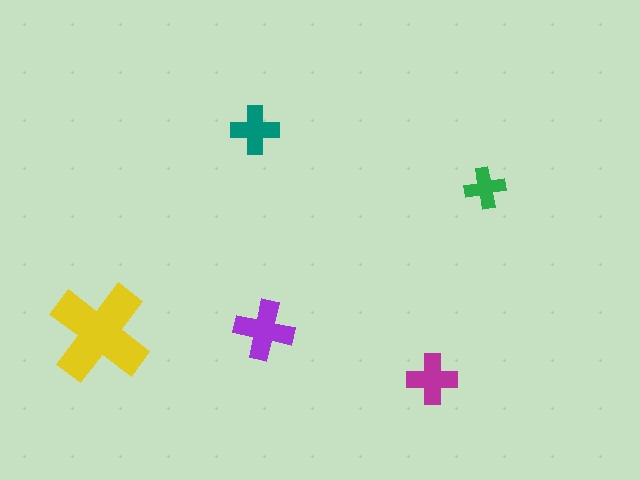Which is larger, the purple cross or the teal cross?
The purple one.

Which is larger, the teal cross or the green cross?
The teal one.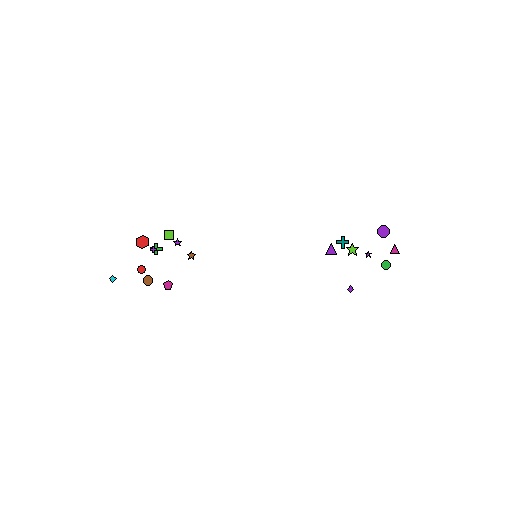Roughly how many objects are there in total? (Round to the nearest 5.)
Roughly 20 objects in total.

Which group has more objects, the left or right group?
The left group.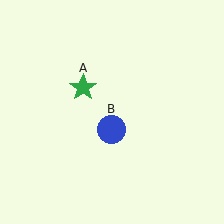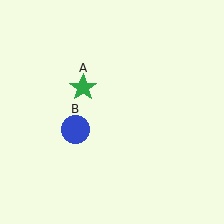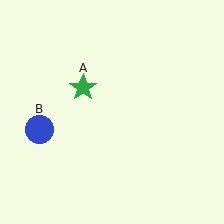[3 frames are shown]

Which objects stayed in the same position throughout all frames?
Green star (object A) remained stationary.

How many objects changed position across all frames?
1 object changed position: blue circle (object B).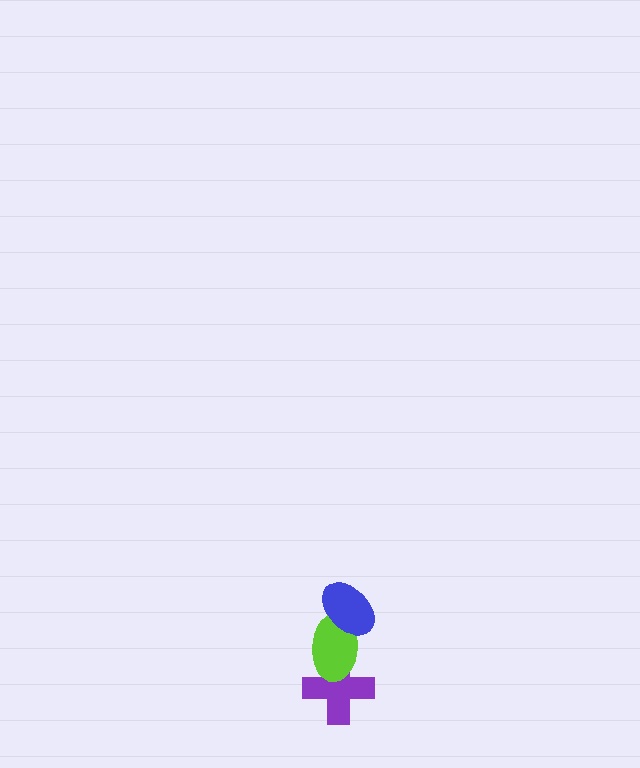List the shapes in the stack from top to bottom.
From top to bottom: the blue ellipse, the lime ellipse, the purple cross.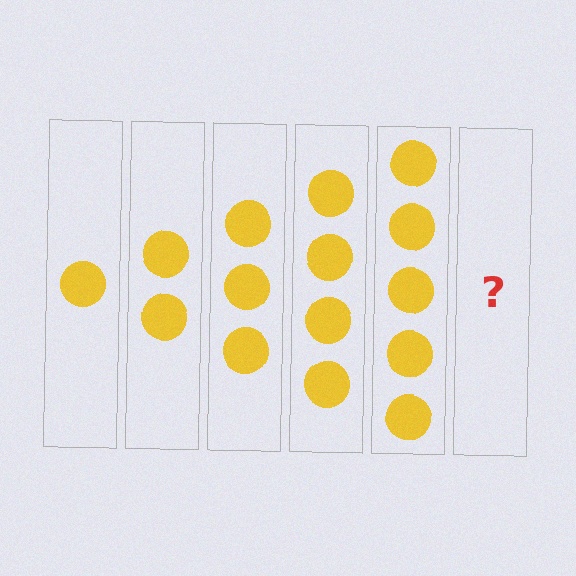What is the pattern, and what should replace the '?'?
The pattern is that each step adds one more circle. The '?' should be 6 circles.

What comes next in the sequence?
The next element should be 6 circles.